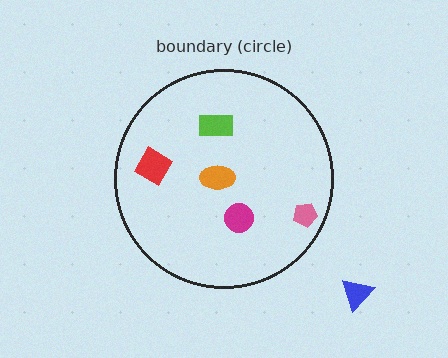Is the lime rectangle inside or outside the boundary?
Inside.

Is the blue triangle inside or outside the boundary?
Outside.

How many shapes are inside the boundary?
5 inside, 1 outside.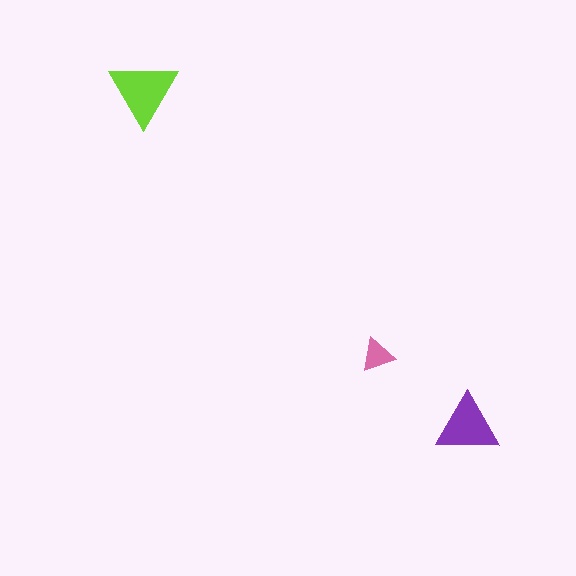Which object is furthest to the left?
The lime triangle is leftmost.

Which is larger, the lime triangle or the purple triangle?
The lime one.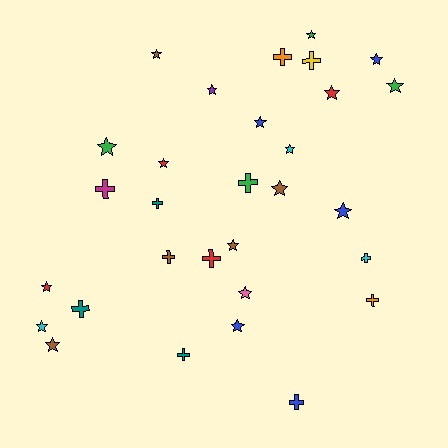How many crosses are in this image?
There are 12 crosses.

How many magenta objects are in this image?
There is 1 magenta object.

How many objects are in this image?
There are 30 objects.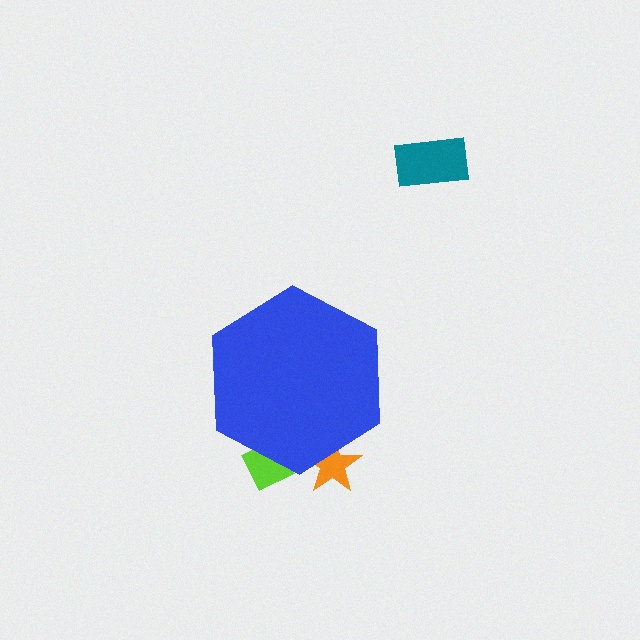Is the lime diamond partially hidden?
Yes, the lime diamond is partially hidden behind the blue hexagon.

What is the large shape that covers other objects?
A blue hexagon.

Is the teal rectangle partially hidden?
No, the teal rectangle is fully visible.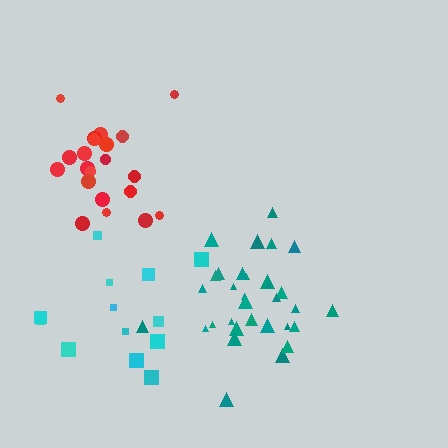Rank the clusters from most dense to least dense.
red, teal, cyan.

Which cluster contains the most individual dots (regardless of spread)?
Teal (33).